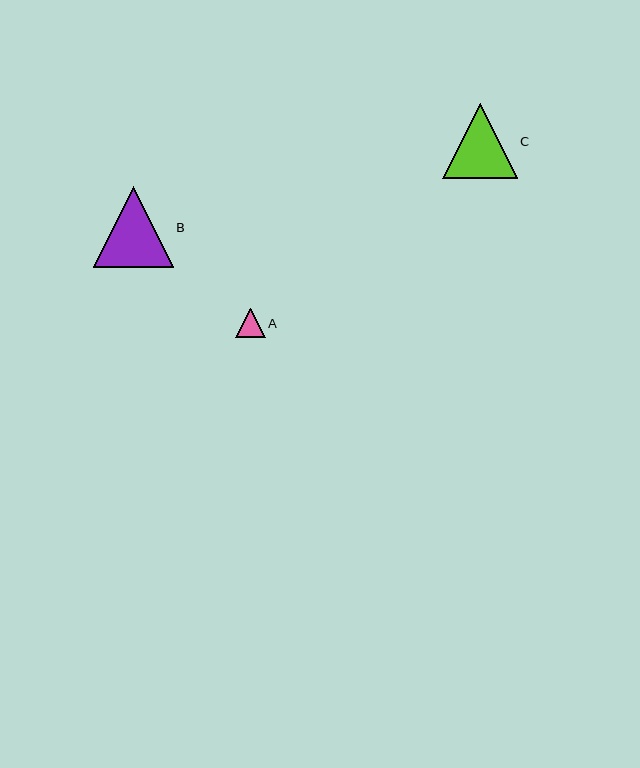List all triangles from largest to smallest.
From largest to smallest: B, C, A.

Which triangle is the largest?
Triangle B is the largest with a size of approximately 80 pixels.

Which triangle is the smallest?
Triangle A is the smallest with a size of approximately 29 pixels.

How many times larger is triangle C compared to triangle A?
Triangle C is approximately 2.6 times the size of triangle A.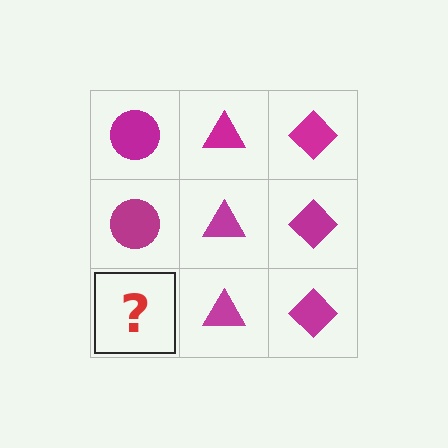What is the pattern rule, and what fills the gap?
The rule is that each column has a consistent shape. The gap should be filled with a magenta circle.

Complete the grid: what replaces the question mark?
The question mark should be replaced with a magenta circle.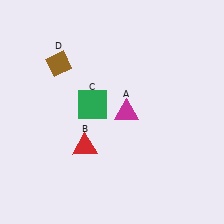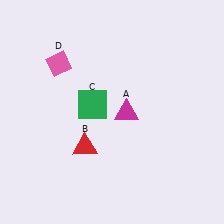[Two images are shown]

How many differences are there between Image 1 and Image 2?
There is 1 difference between the two images.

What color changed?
The diamond (D) changed from brown in Image 1 to pink in Image 2.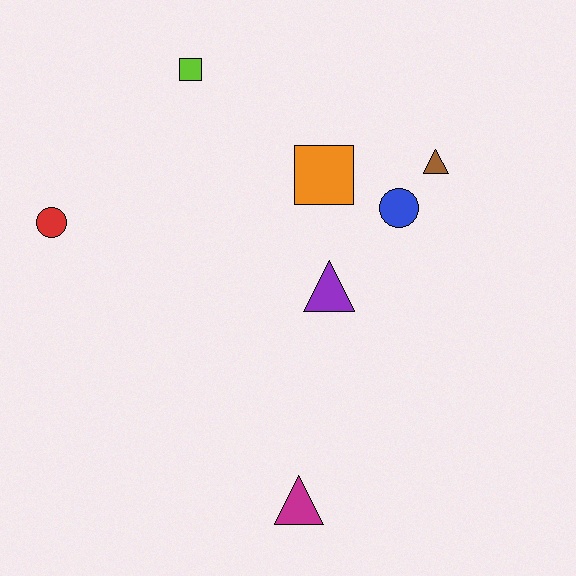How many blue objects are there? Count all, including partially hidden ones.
There is 1 blue object.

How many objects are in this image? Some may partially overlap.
There are 7 objects.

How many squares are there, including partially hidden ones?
There are 2 squares.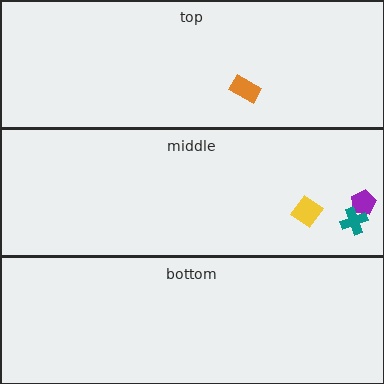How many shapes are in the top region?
1.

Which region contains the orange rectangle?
The top region.